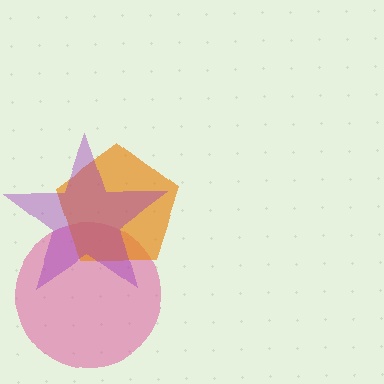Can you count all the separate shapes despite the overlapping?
Yes, there are 3 separate shapes.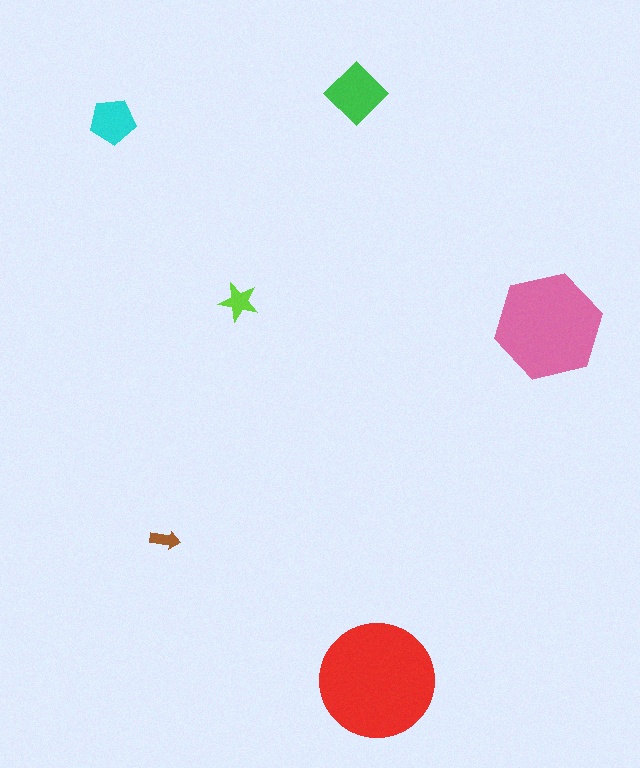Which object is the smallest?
The brown arrow.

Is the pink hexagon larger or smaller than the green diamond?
Larger.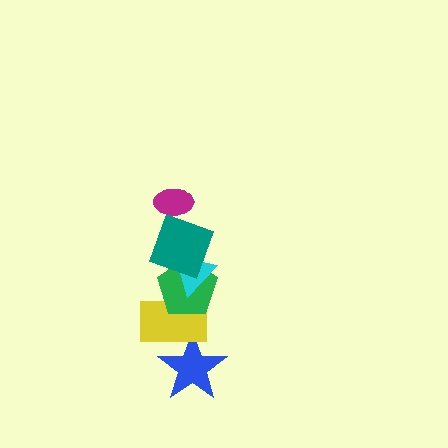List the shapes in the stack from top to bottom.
From top to bottom: the magenta ellipse, the teal square, the cyan triangle, the green pentagon, the yellow rectangle, the blue star.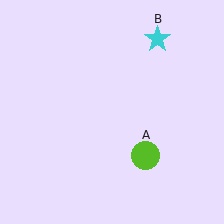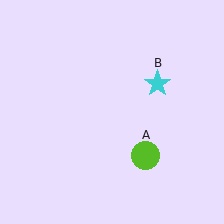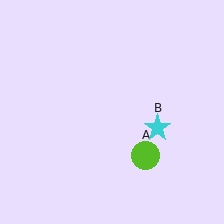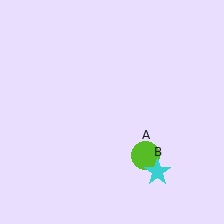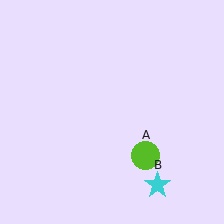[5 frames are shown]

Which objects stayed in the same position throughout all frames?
Lime circle (object A) remained stationary.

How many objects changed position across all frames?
1 object changed position: cyan star (object B).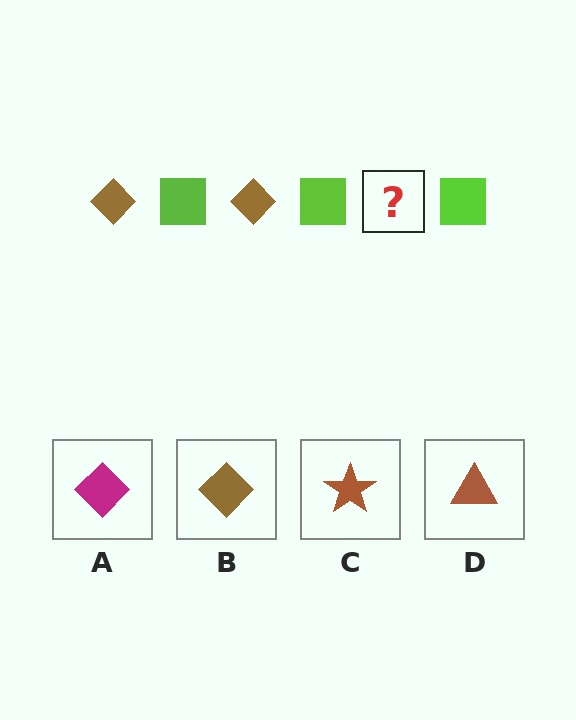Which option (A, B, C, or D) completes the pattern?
B.